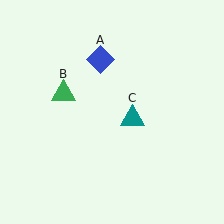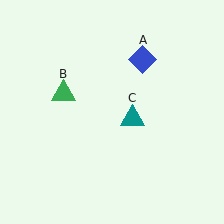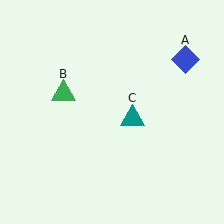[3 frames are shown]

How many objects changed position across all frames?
1 object changed position: blue diamond (object A).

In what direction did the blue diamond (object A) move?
The blue diamond (object A) moved right.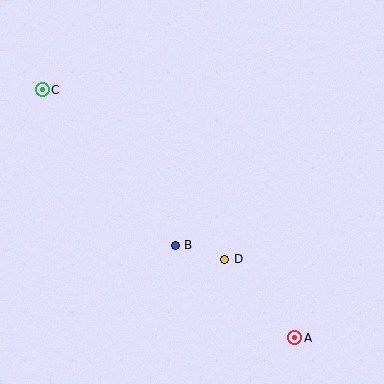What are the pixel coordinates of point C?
Point C is at (42, 90).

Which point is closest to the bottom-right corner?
Point A is closest to the bottom-right corner.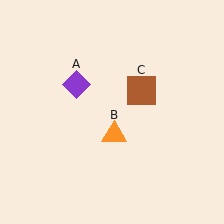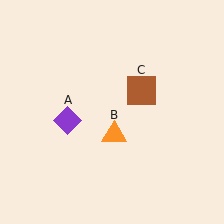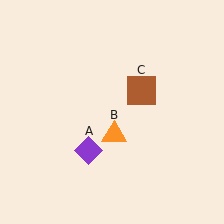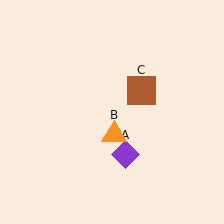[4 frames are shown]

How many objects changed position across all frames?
1 object changed position: purple diamond (object A).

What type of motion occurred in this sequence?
The purple diamond (object A) rotated counterclockwise around the center of the scene.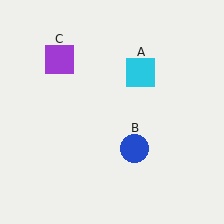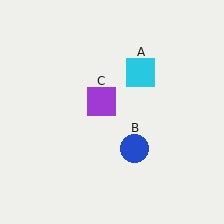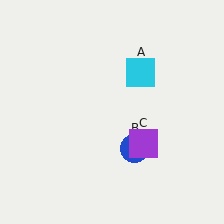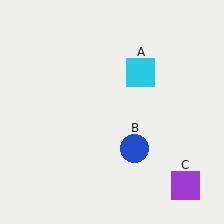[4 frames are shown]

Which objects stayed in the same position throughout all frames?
Cyan square (object A) and blue circle (object B) remained stationary.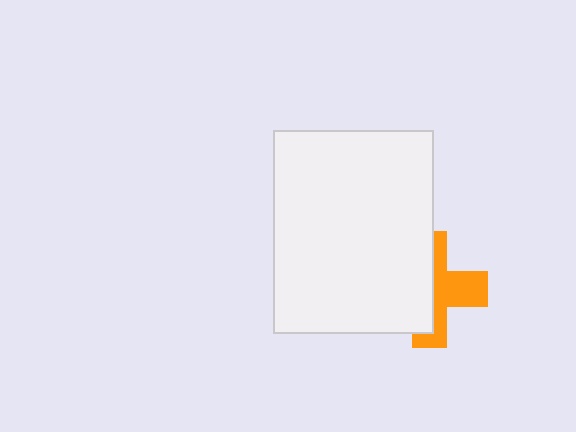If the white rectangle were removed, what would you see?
You would see the complete orange cross.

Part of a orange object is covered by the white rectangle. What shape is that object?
It is a cross.